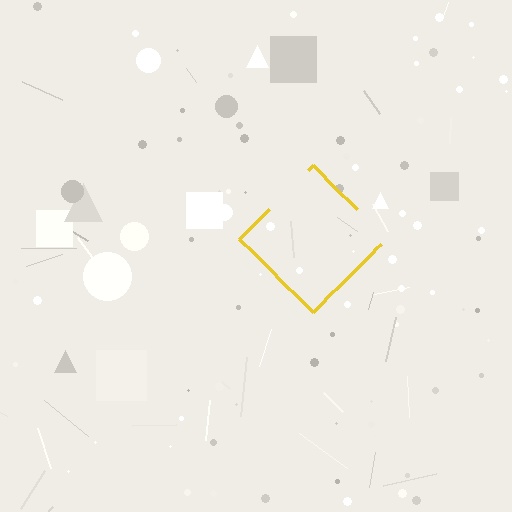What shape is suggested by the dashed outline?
The dashed outline suggests a diamond.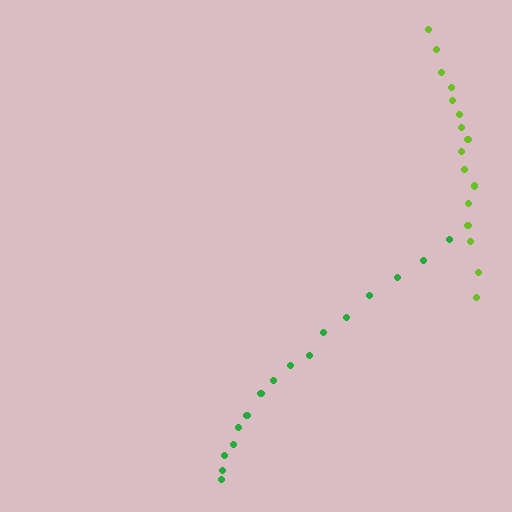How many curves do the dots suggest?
There are 2 distinct paths.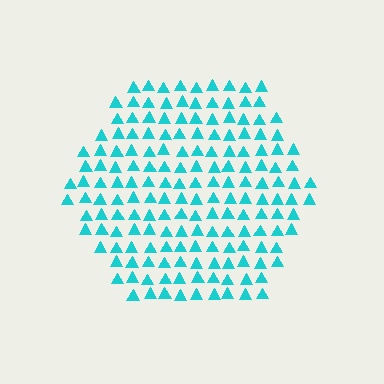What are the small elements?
The small elements are triangles.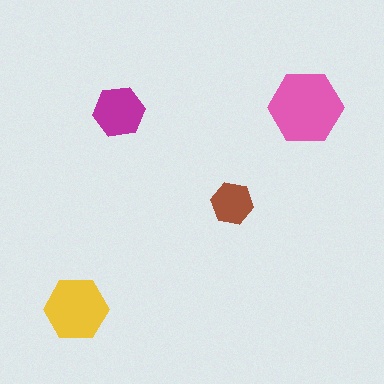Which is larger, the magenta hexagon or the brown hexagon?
The magenta one.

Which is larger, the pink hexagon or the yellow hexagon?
The pink one.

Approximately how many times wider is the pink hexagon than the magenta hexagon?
About 1.5 times wider.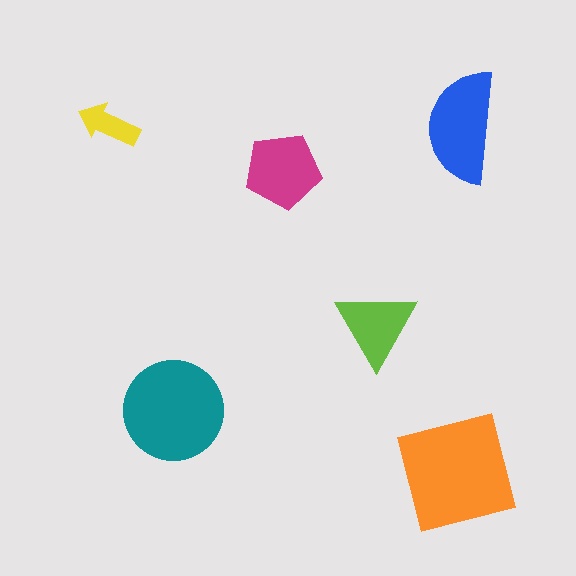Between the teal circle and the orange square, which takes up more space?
The orange square.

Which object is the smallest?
The yellow arrow.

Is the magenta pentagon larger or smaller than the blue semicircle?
Smaller.